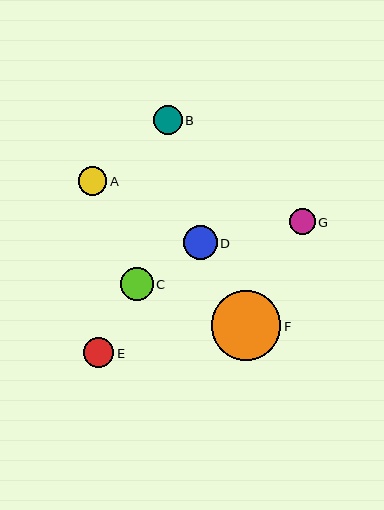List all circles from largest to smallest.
From largest to smallest: F, D, C, E, B, A, G.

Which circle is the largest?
Circle F is the largest with a size of approximately 70 pixels.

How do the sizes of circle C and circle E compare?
Circle C and circle E are approximately the same size.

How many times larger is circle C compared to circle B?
Circle C is approximately 1.1 times the size of circle B.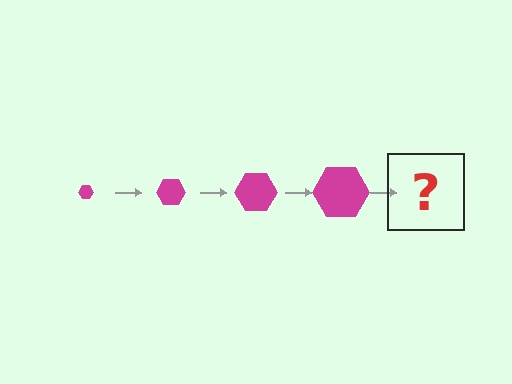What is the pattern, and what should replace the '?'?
The pattern is that the hexagon gets progressively larger each step. The '?' should be a magenta hexagon, larger than the previous one.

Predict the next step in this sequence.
The next step is a magenta hexagon, larger than the previous one.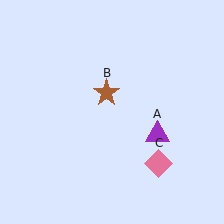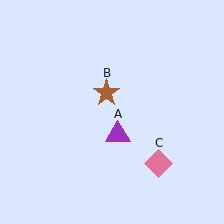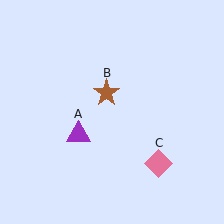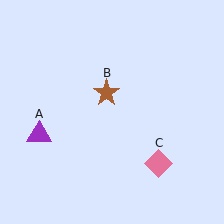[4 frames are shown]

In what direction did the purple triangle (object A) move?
The purple triangle (object A) moved left.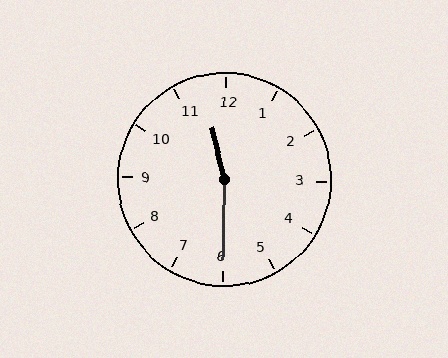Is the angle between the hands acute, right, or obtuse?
It is obtuse.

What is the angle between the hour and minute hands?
Approximately 165 degrees.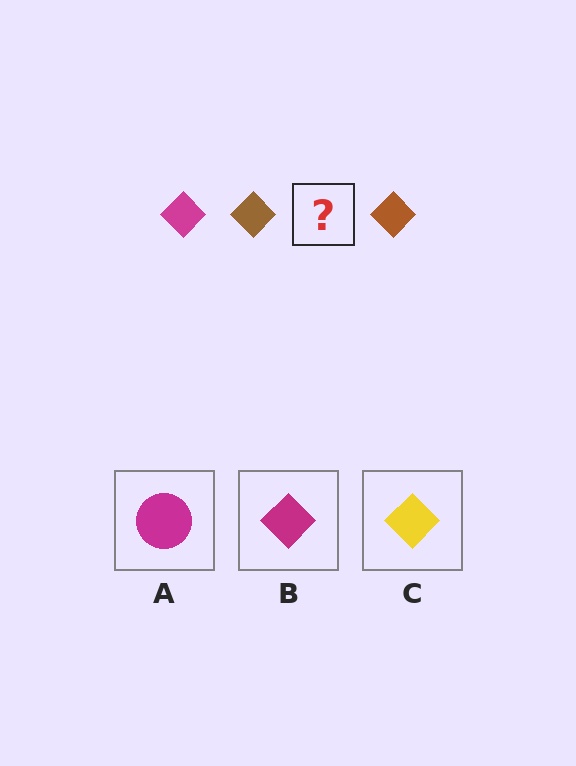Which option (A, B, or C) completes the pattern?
B.